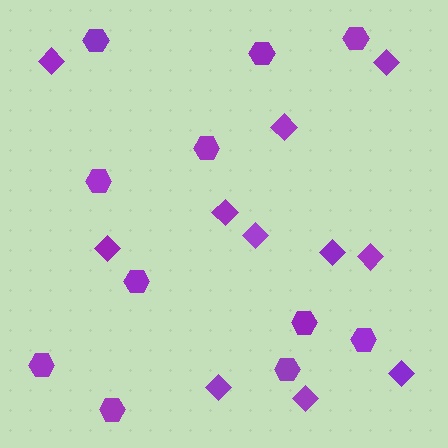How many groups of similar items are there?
There are 2 groups: one group of hexagons (11) and one group of diamonds (11).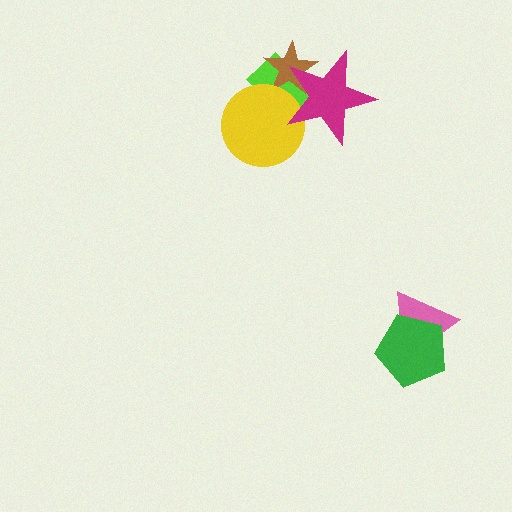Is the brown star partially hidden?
Yes, it is partially covered by another shape.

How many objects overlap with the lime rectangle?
3 objects overlap with the lime rectangle.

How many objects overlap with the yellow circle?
3 objects overlap with the yellow circle.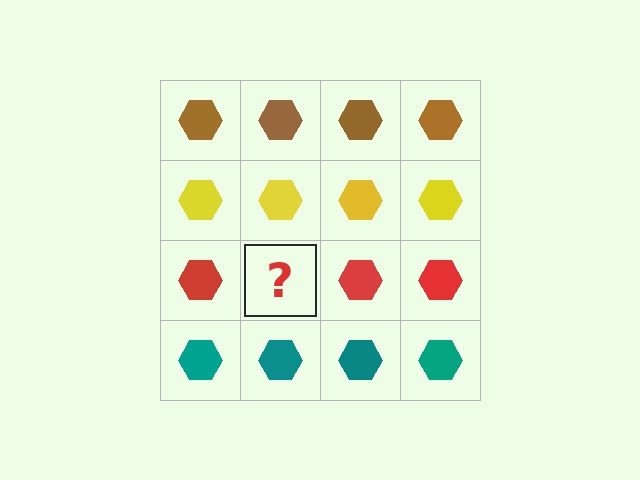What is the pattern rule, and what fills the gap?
The rule is that each row has a consistent color. The gap should be filled with a red hexagon.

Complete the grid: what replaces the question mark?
The question mark should be replaced with a red hexagon.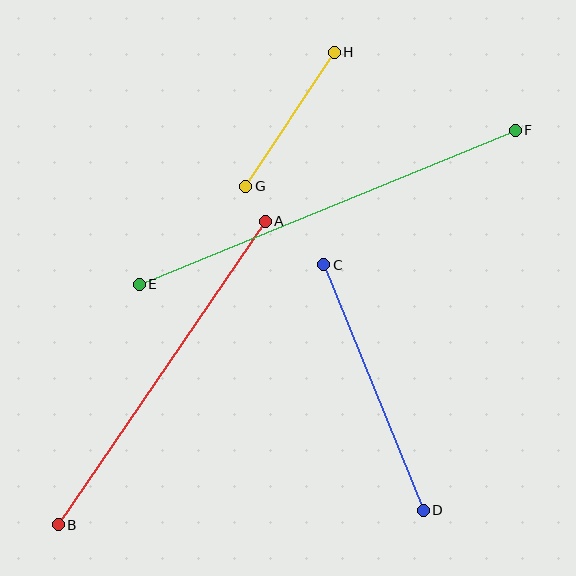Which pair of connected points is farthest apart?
Points E and F are farthest apart.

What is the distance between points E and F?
The distance is approximately 407 pixels.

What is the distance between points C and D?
The distance is approximately 265 pixels.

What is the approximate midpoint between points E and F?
The midpoint is at approximately (327, 207) pixels.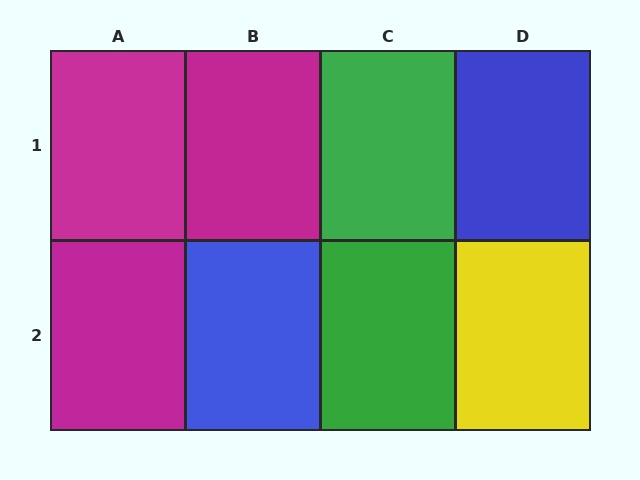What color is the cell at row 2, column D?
Yellow.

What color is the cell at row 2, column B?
Blue.